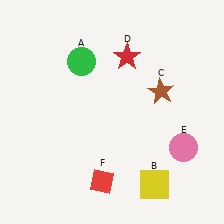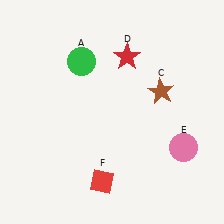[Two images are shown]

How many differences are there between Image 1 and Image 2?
There is 1 difference between the two images.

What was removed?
The yellow square (B) was removed in Image 2.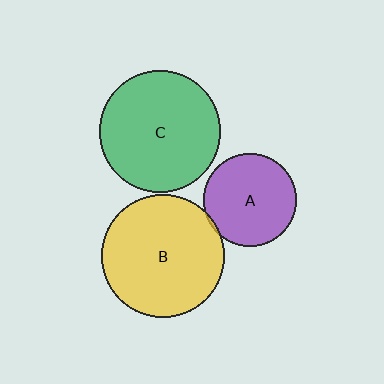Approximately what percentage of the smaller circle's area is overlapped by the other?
Approximately 5%.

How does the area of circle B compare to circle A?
Approximately 1.7 times.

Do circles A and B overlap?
Yes.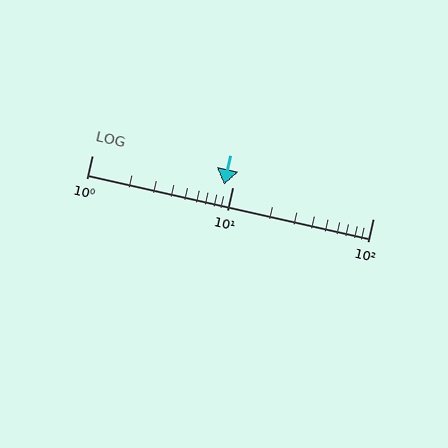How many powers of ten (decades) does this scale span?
The scale spans 2 decades, from 1 to 100.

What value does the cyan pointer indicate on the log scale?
The pointer indicates approximately 8.7.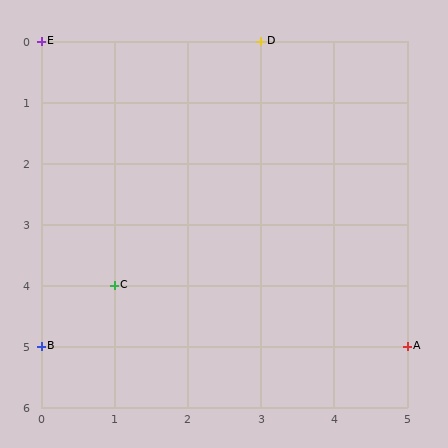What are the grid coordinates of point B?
Point B is at grid coordinates (0, 5).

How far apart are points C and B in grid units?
Points C and B are 1 column and 1 row apart (about 1.4 grid units diagonally).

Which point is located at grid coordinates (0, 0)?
Point E is at (0, 0).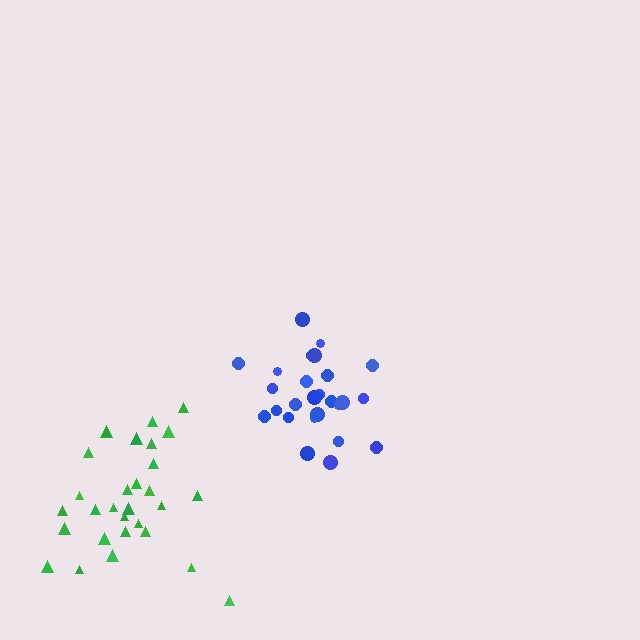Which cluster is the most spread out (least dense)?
Green.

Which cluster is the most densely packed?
Blue.